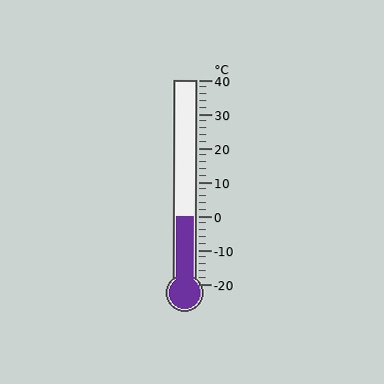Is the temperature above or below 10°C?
The temperature is below 10°C.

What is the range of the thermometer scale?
The thermometer scale ranges from -20°C to 40°C.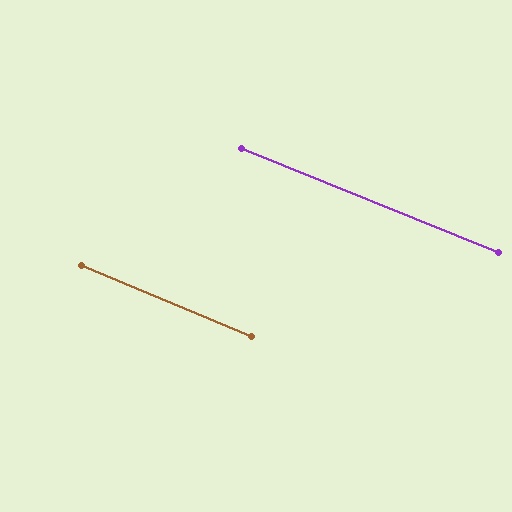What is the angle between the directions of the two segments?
Approximately 1 degree.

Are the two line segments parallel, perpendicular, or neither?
Parallel — their directions differ by only 0.6°.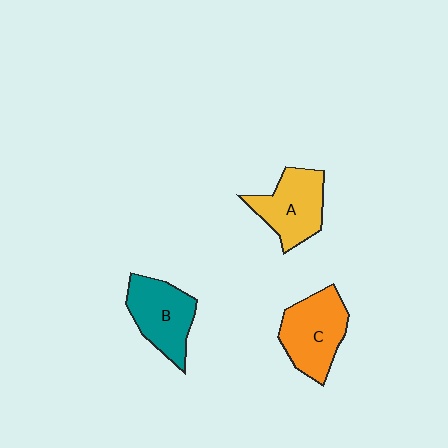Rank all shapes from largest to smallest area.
From largest to smallest: C (orange), B (teal), A (yellow).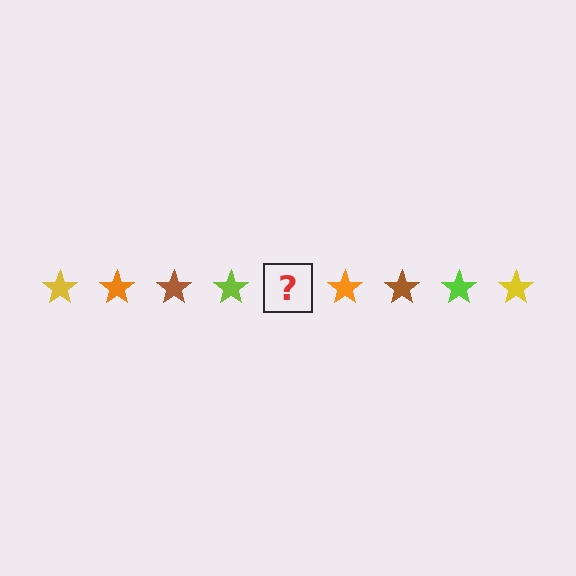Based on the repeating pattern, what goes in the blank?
The blank should be a yellow star.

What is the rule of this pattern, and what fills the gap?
The rule is that the pattern cycles through yellow, orange, brown, lime stars. The gap should be filled with a yellow star.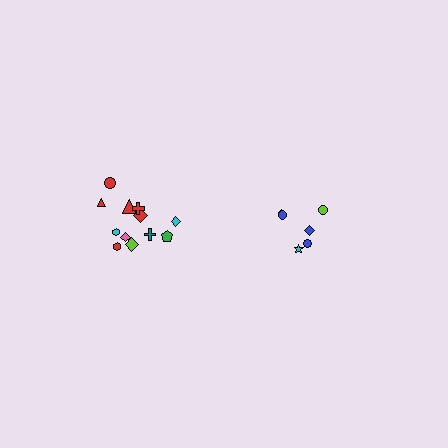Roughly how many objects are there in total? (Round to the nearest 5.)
Roughly 20 objects in total.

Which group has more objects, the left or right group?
The left group.